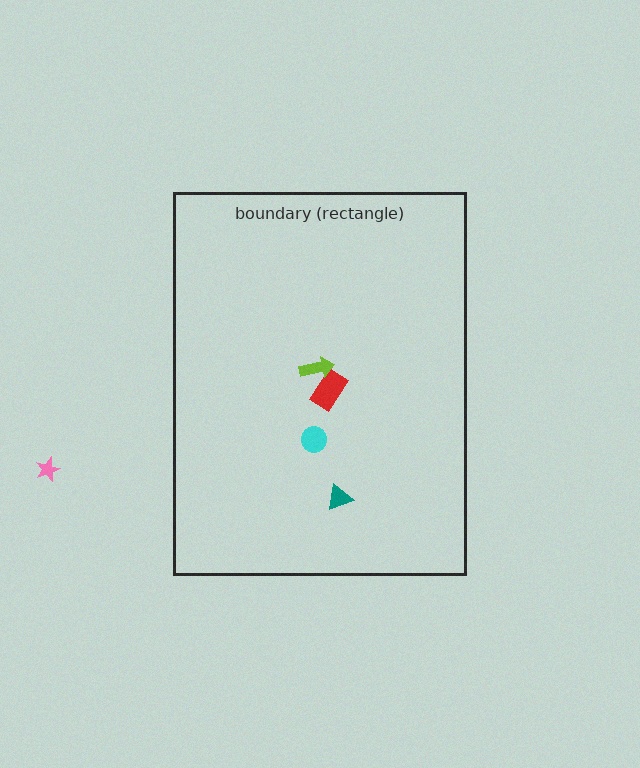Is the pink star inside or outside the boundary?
Outside.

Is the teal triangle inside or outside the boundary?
Inside.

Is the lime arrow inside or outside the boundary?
Inside.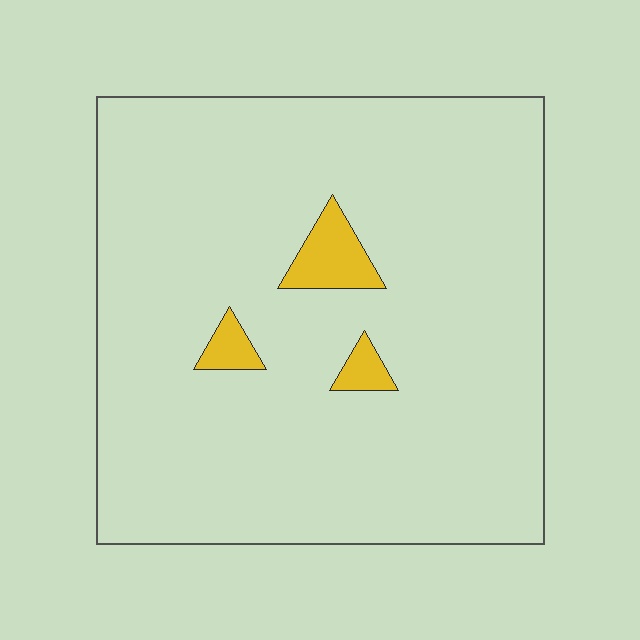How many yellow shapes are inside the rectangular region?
3.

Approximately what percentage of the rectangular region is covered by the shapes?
Approximately 5%.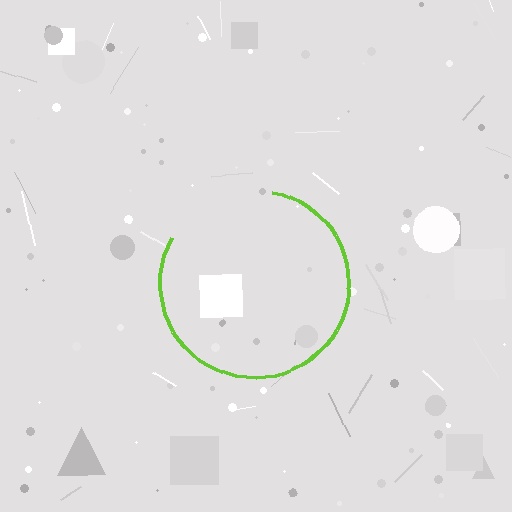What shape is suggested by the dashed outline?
The dashed outline suggests a circle.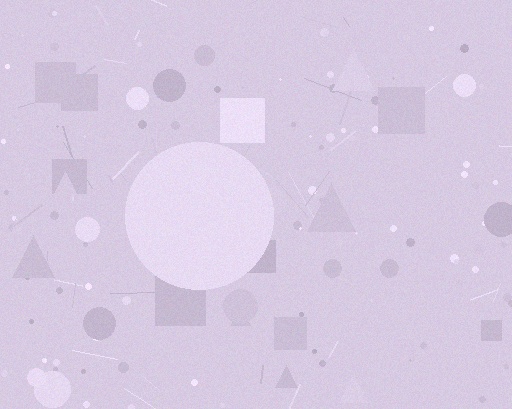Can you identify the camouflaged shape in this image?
The camouflaged shape is a circle.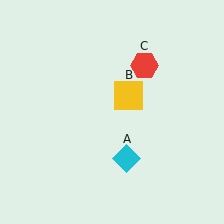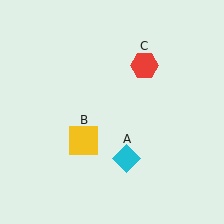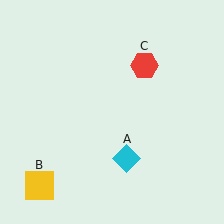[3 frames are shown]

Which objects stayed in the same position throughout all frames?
Cyan diamond (object A) and red hexagon (object C) remained stationary.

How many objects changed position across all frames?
1 object changed position: yellow square (object B).